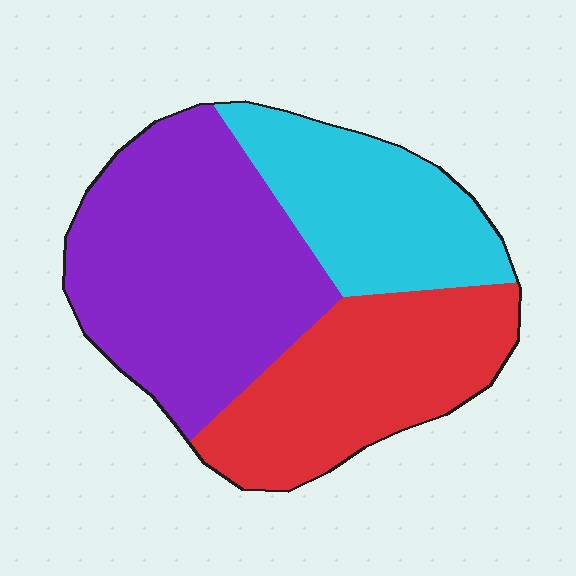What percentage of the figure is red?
Red covers around 30% of the figure.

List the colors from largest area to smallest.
From largest to smallest: purple, red, cyan.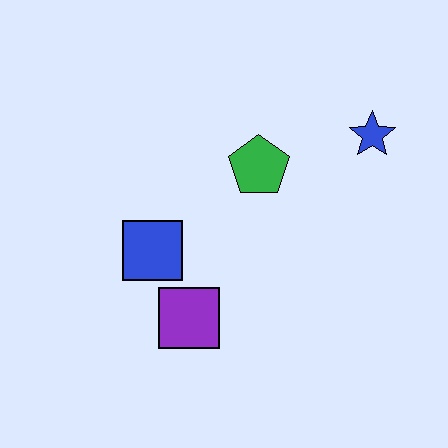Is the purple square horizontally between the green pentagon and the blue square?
Yes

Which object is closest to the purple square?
The blue square is closest to the purple square.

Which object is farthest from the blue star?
The purple square is farthest from the blue star.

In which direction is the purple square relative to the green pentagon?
The purple square is below the green pentagon.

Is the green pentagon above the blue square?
Yes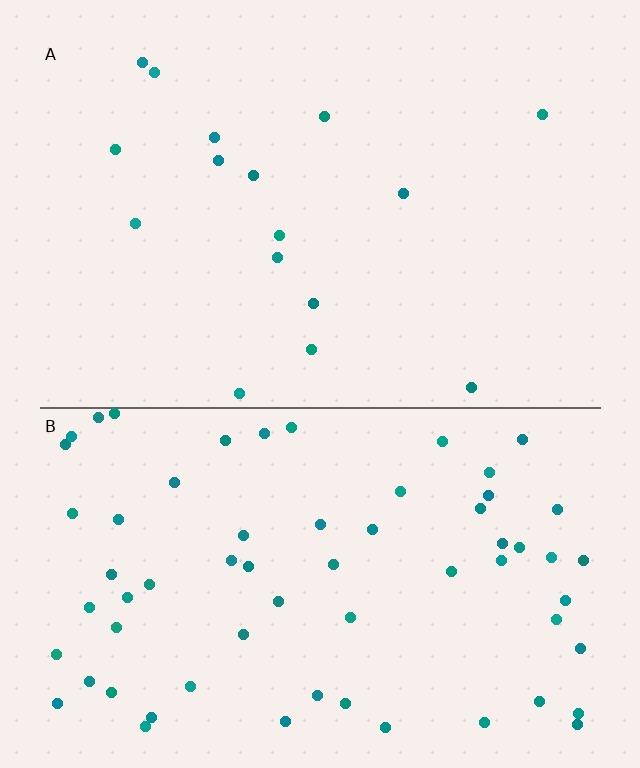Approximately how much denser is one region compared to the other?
Approximately 3.9× — region B over region A.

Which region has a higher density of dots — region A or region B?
B (the bottom).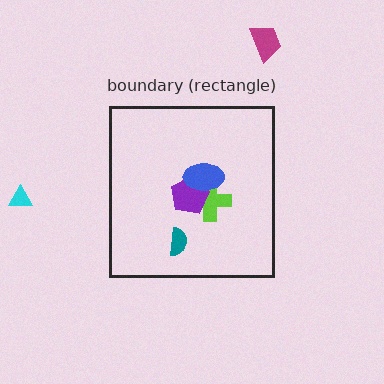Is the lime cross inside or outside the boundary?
Inside.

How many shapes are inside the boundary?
4 inside, 2 outside.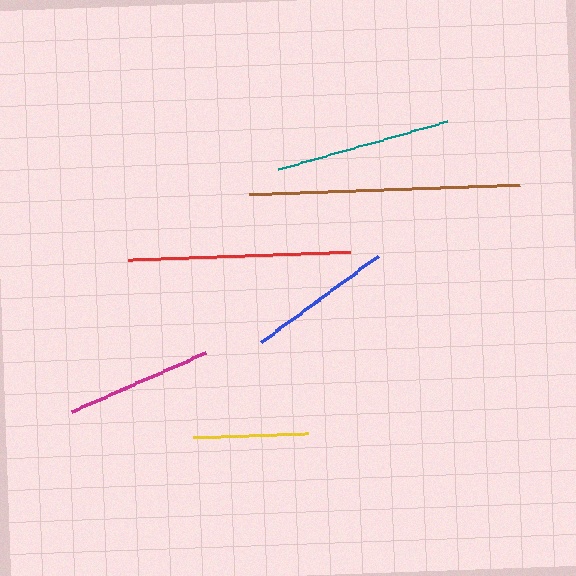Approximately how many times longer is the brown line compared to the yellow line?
The brown line is approximately 2.3 times the length of the yellow line.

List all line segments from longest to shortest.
From longest to shortest: brown, red, teal, magenta, blue, yellow.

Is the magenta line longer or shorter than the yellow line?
The magenta line is longer than the yellow line.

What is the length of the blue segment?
The blue segment is approximately 145 pixels long.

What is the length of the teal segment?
The teal segment is approximately 176 pixels long.